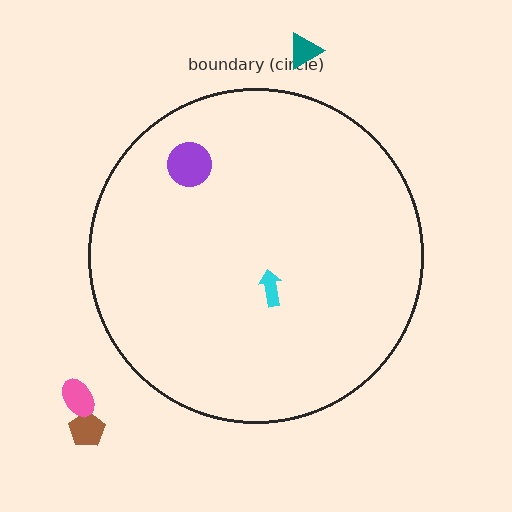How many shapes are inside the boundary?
2 inside, 3 outside.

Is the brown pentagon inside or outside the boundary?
Outside.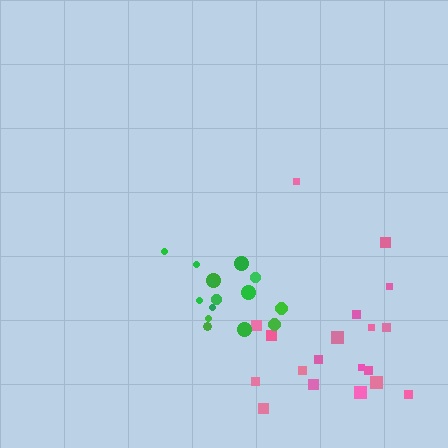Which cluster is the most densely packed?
Green.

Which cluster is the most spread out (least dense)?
Pink.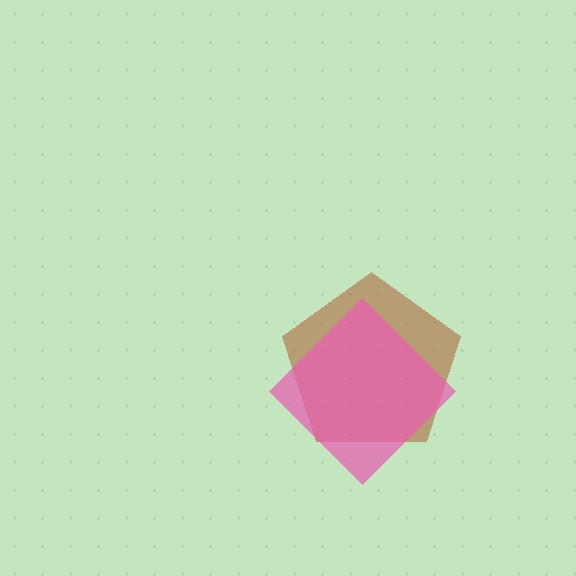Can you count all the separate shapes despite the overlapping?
Yes, there are 2 separate shapes.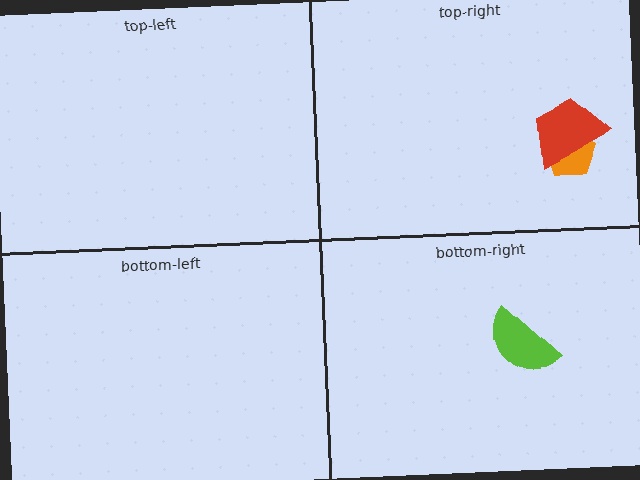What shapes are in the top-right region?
The orange pentagon, the red trapezoid.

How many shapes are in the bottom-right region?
1.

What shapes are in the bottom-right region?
The lime semicircle.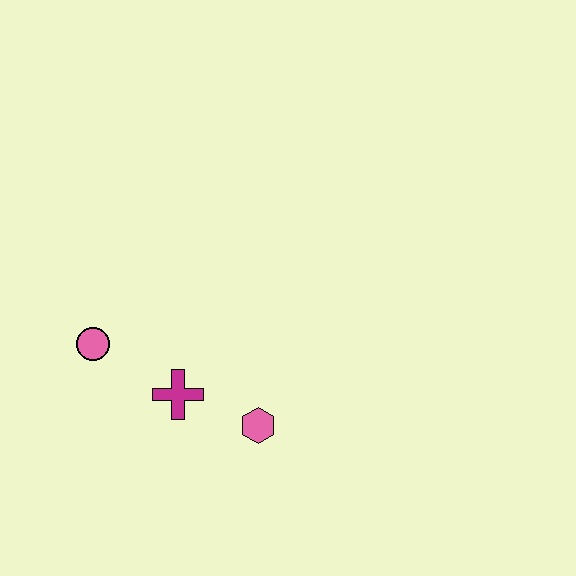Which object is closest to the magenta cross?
The pink hexagon is closest to the magenta cross.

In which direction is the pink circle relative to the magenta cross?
The pink circle is to the left of the magenta cross.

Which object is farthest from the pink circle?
The pink hexagon is farthest from the pink circle.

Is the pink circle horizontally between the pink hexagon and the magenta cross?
No